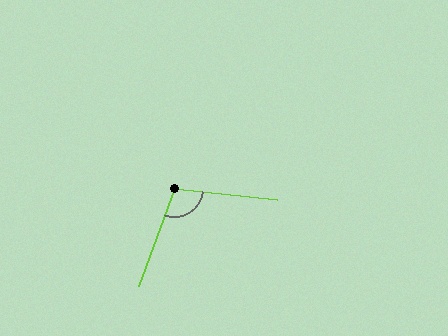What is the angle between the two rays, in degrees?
Approximately 104 degrees.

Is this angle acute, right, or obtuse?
It is obtuse.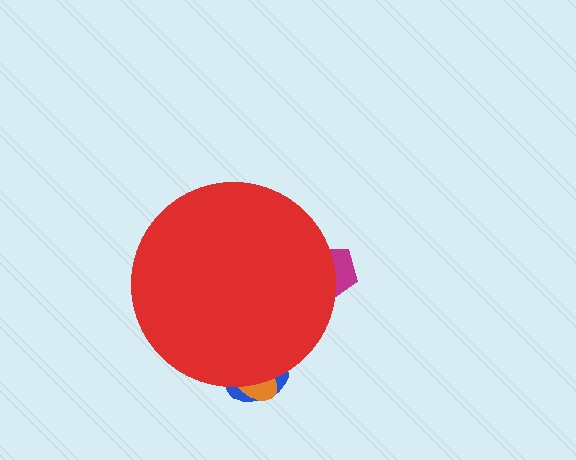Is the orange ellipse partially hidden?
Yes, the orange ellipse is partially hidden behind the red circle.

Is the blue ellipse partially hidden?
Yes, the blue ellipse is partially hidden behind the red circle.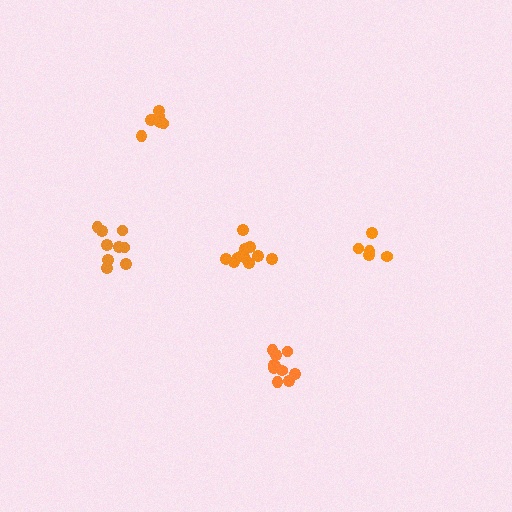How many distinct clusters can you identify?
There are 5 distinct clusters.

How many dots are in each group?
Group 1: 5 dots, Group 2: 10 dots, Group 3: 9 dots, Group 4: 11 dots, Group 5: 6 dots (41 total).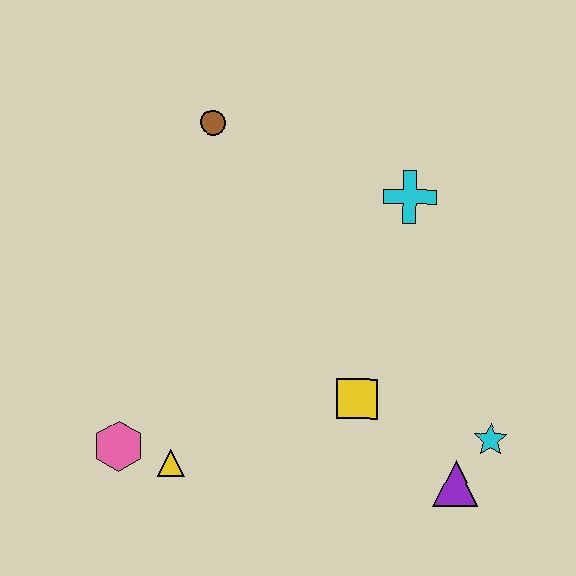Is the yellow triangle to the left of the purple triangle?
Yes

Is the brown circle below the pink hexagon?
No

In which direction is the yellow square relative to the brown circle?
The yellow square is below the brown circle.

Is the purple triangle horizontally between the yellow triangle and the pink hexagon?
No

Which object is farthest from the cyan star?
The brown circle is farthest from the cyan star.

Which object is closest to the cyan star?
The purple triangle is closest to the cyan star.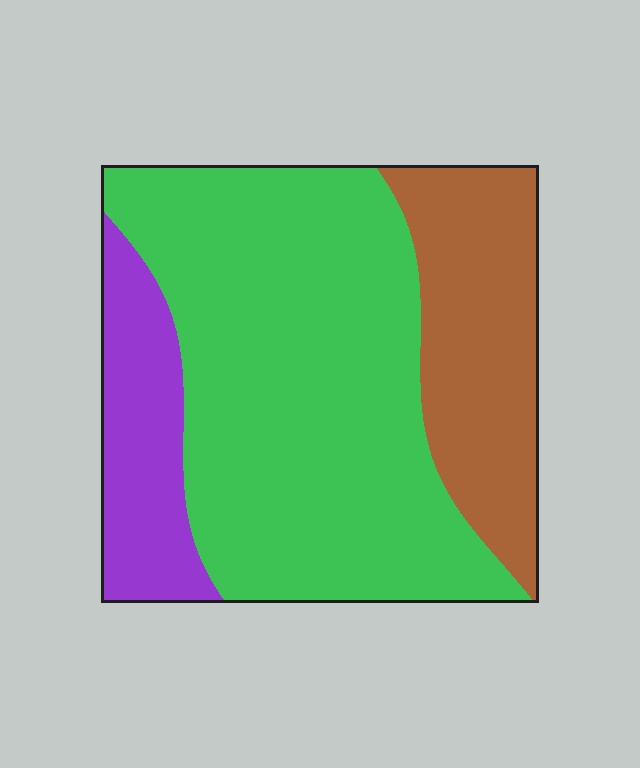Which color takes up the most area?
Green, at roughly 60%.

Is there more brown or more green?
Green.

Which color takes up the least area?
Purple, at roughly 15%.